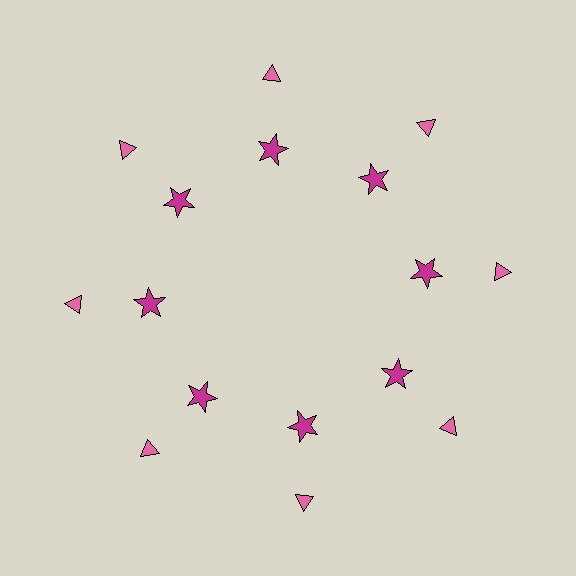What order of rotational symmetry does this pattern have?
This pattern has 8-fold rotational symmetry.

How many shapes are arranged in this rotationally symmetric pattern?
There are 16 shapes, arranged in 8 groups of 2.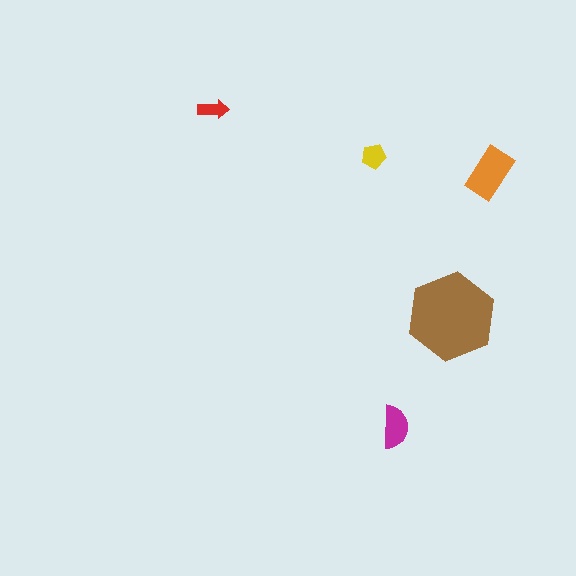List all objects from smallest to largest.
The red arrow, the yellow pentagon, the magenta semicircle, the orange rectangle, the brown hexagon.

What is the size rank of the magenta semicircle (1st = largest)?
3rd.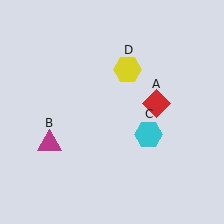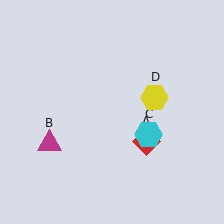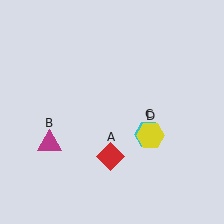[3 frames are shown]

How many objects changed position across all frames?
2 objects changed position: red diamond (object A), yellow hexagon (object D).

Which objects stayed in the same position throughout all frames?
Magenta triangle (object B) and cyan hexagon (object C) remained stationary.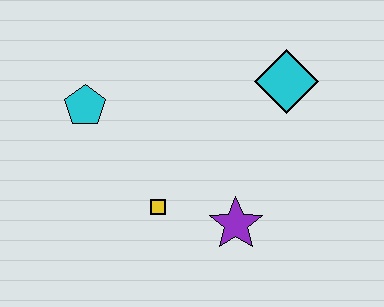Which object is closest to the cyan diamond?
The purple star is closest to the cyan diamond.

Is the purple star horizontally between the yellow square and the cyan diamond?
Yes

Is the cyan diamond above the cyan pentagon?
Yes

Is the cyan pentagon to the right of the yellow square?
No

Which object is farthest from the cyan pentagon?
The cyan diamond is farthest from the cyan pentagon.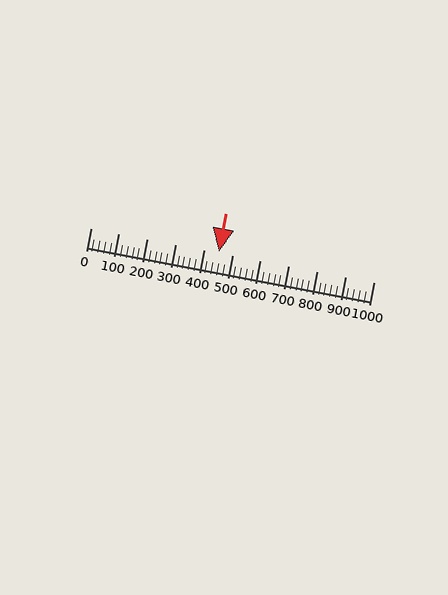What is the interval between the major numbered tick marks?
The major tick marks are spaced 100 units apart.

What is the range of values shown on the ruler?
The ruler shows values from 0 to 1000.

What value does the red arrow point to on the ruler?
The red arrow points to approximately 453.